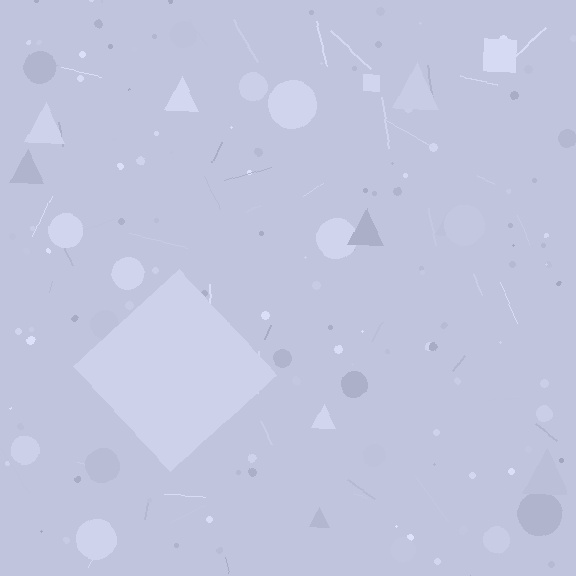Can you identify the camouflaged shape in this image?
The camouflaged shape is a diamond.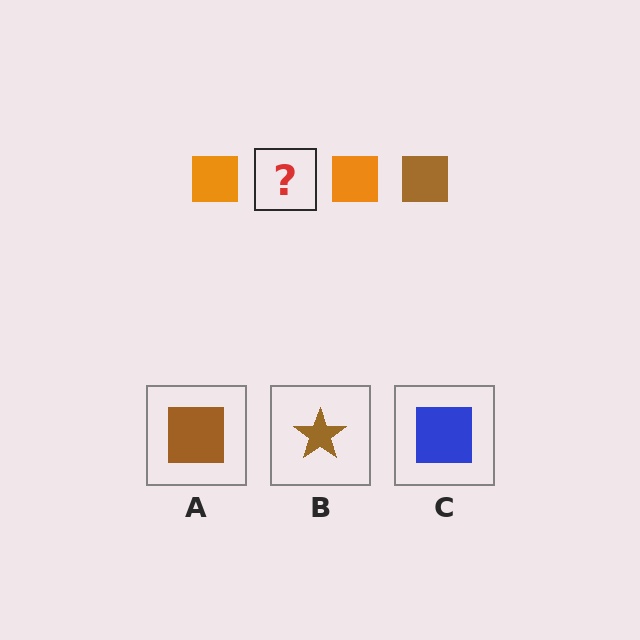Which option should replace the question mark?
Option A.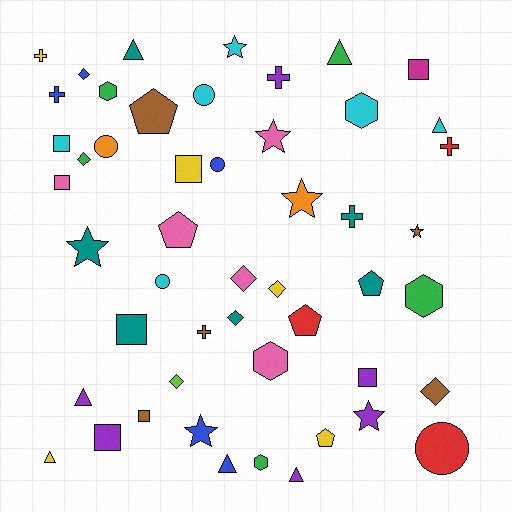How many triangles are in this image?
There are 7 triangles.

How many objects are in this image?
There are 50 objects.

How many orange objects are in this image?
There are 2 orange objects.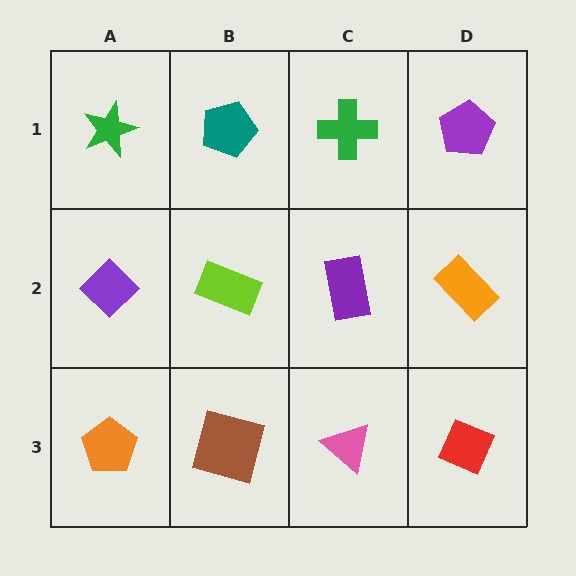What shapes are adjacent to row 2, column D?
A purple pentagon (row 1, column D), a red diamond (row 3, column D), a purple rectangle (row 2, column C).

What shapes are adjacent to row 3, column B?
A lime rectangle (row 2, column B), an orange pentagon (row 3, column A), a pink triangle (row 3, column C).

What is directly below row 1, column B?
A lime rectangle.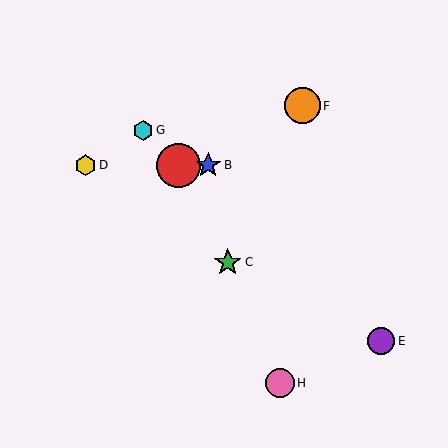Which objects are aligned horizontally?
Objects A, B, D are aligned horizontally.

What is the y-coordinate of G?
Object G is at y≈130.